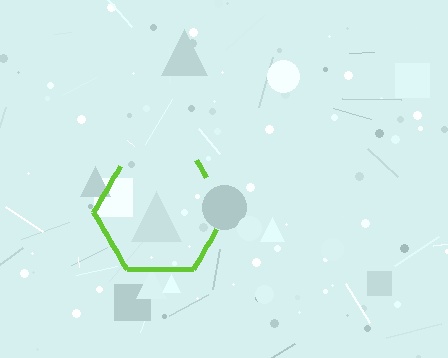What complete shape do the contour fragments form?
The contour fragments form a hexagon.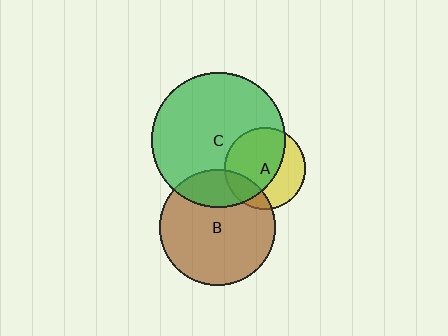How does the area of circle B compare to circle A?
Approximately 2.0 times.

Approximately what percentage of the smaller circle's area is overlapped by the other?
Approximately 65%.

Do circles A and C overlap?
Yes.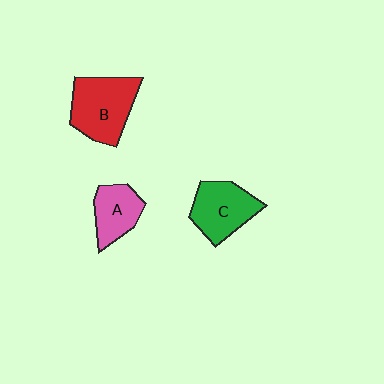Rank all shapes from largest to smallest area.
From largest to smallest: B (red), C (green), A (pink).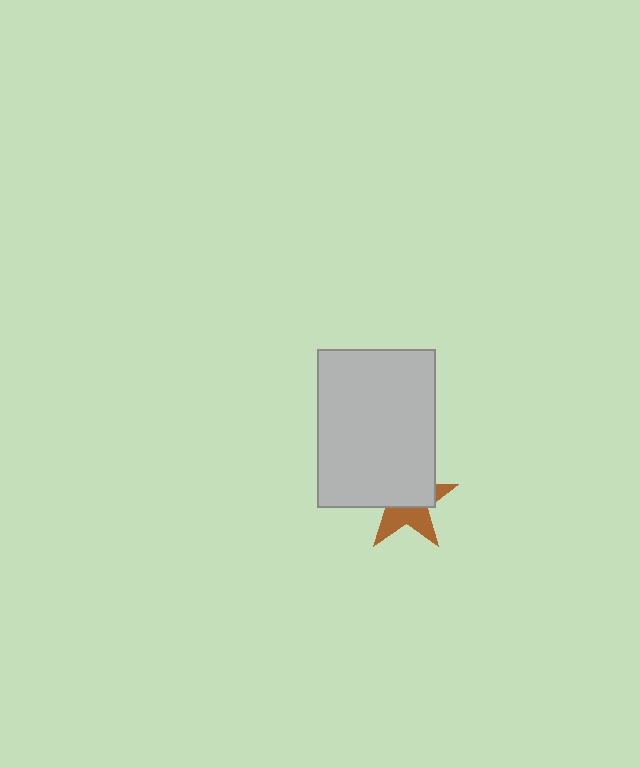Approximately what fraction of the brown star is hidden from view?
Roughly 57% of the brown star is hidden behind the light gray rectangle.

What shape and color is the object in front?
The object in front is a light gray rectangle.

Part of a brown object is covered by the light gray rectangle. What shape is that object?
It is a star.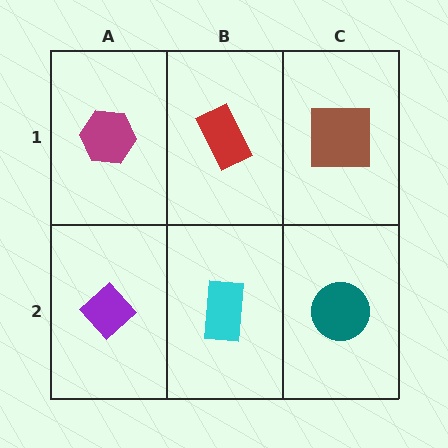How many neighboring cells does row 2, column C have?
2.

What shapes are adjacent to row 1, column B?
A cyan rectangle (row 2, column B), a magenta hexagon (row 1, column A), a brown square (row 1, column C).